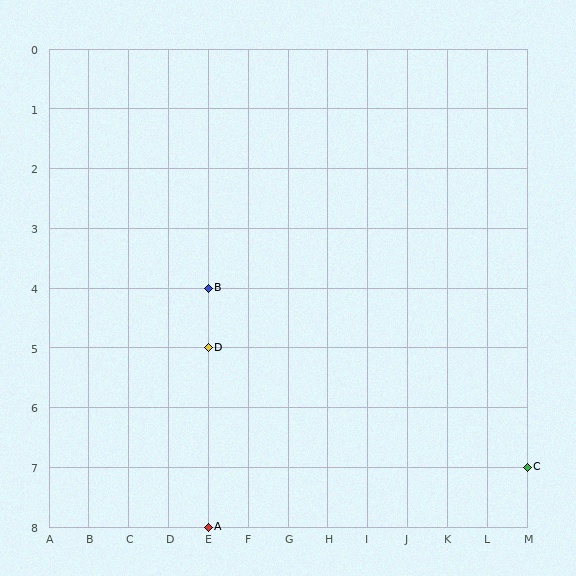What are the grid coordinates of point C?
Point C is at grid coordinates (M, 7).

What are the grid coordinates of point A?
Point A is at grid coordinates (E, 8).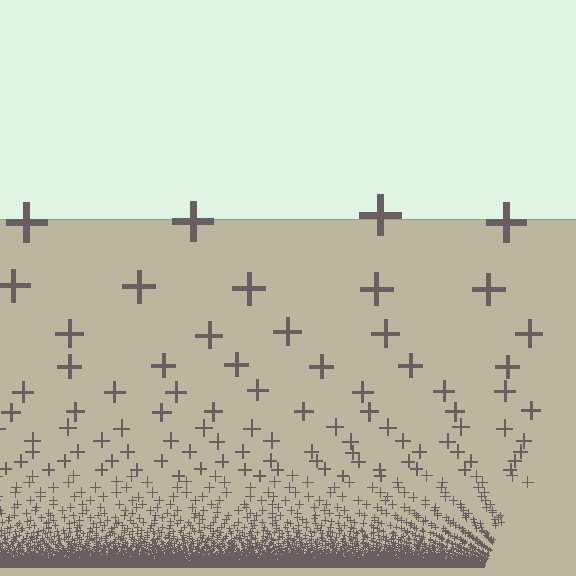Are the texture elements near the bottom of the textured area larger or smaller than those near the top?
Smaller. The gradient is inverted — elements near the bottom are smaller and denser.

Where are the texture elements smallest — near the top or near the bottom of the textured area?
Near the bottom.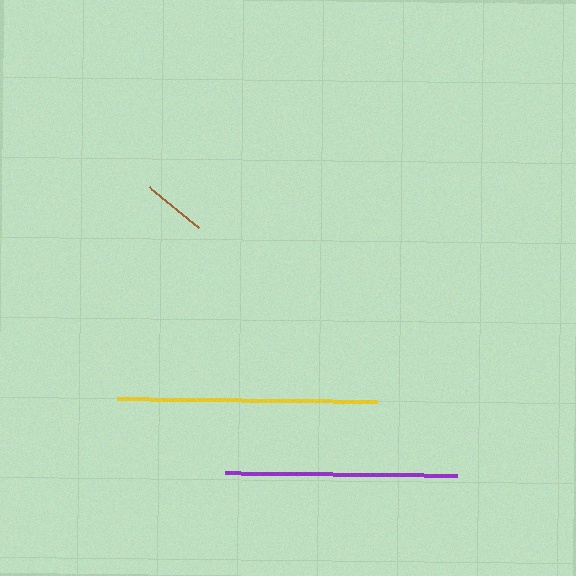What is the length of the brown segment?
The brown segment is approximately 63 pixels long.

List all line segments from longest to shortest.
From longest to shortest: yellow, purple, brown.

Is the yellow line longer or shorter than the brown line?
The yellow line is longer than the brown line.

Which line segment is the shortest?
The brown line is the shortest at approximately 63 pixels.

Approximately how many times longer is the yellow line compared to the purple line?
The yellow line is approximately 1.1 times the length of the purple line.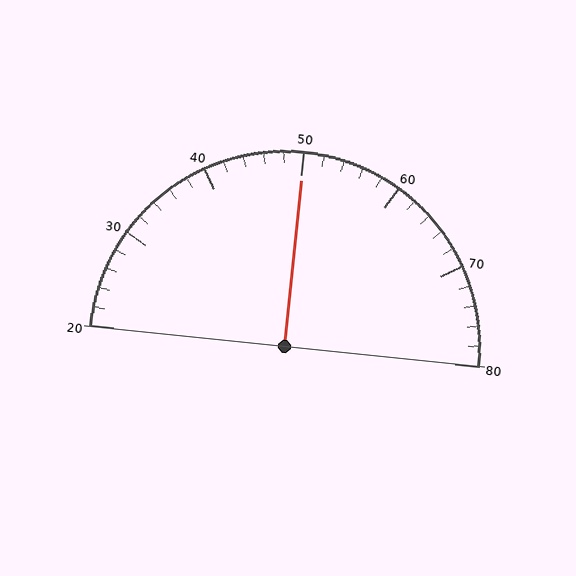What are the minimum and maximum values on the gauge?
The gauge ranges from 20 to 80.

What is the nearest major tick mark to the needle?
The nearest major tick mark is 50.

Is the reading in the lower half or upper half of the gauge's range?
The reading is in the upper half of the range (20 to 80).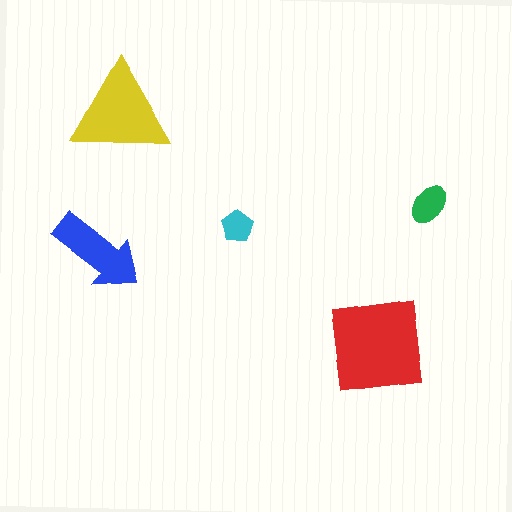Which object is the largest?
The red square.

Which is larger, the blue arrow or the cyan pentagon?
The blue arrow.